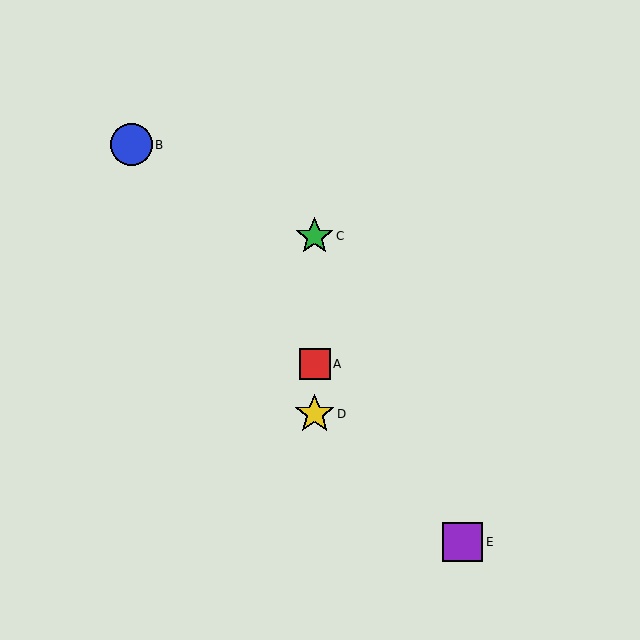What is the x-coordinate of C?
Object C is at x≈315.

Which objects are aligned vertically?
Objects A, C, D are aligned vertically.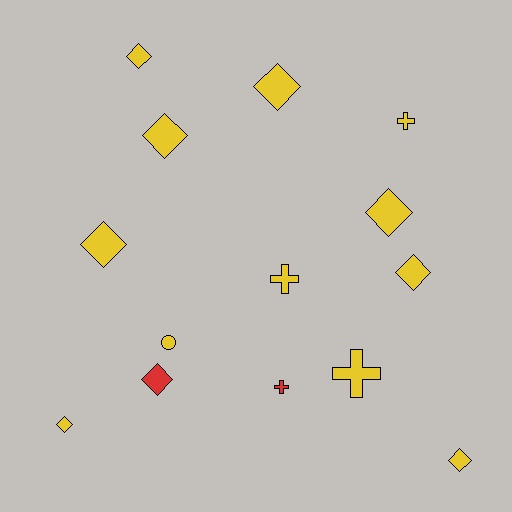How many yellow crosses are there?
There are 3 yellow crosses.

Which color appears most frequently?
Yellow, with 12 objects.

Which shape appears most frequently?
Diamond, with 9 objects.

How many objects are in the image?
There are 14 objects.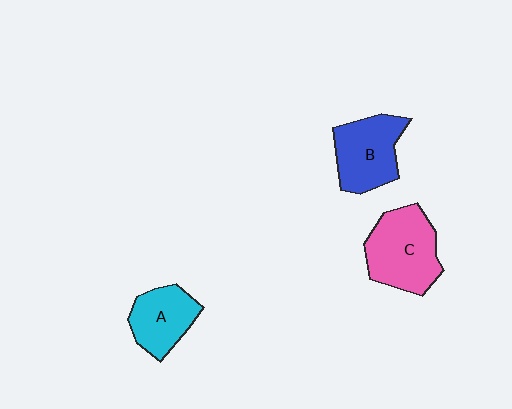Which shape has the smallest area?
Shape A (cyan).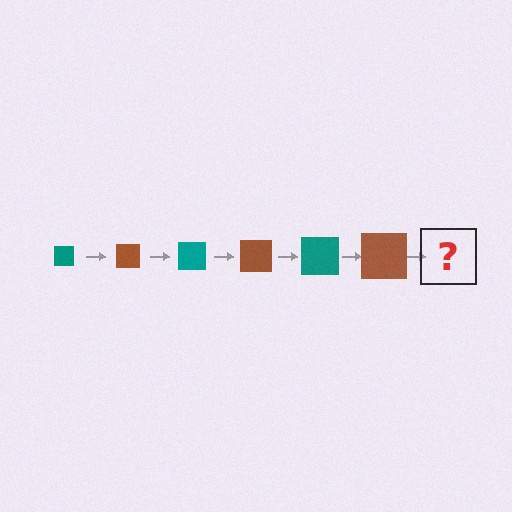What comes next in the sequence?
The next element should be a teal square, larger than the previous one.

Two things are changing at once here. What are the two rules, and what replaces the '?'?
The two rules are that the square grows larger each step and the color cycles through teal and brown. The '?' should be a teal square, larger than the previous one.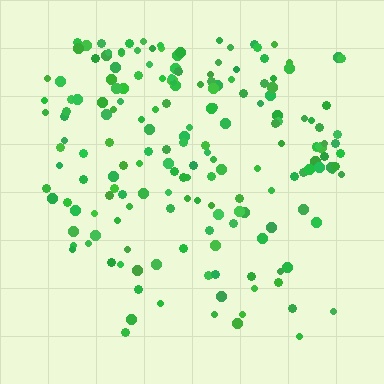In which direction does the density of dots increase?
From bottom to top, with the top side densest.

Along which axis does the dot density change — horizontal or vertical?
Vertical.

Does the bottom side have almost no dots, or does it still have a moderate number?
Still a moderate number, just noticeably fewer than the top.